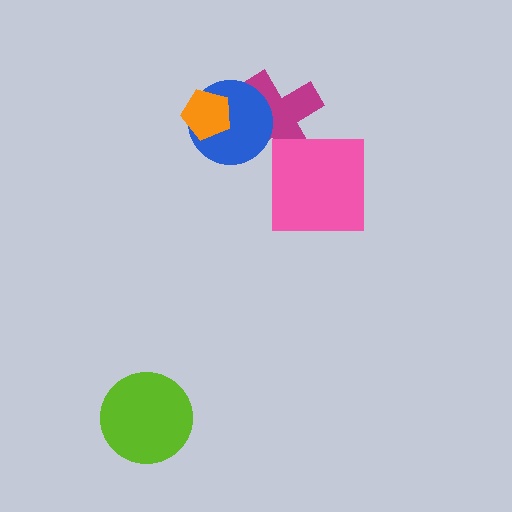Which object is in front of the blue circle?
The orange pentagon is in front of the blue circle.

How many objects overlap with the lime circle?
0 objects overlap with the lime circle.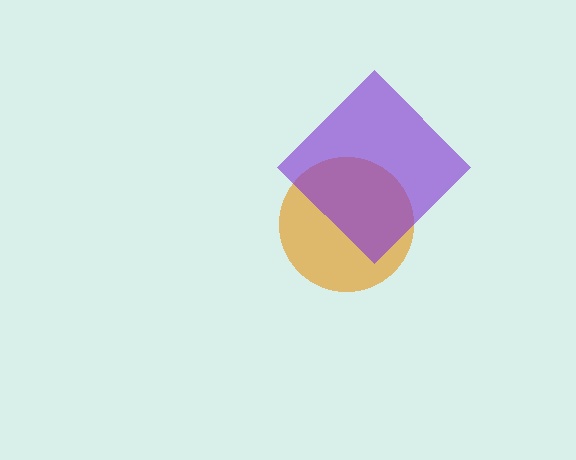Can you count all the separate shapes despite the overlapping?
Yes, there are 2 separate shapes.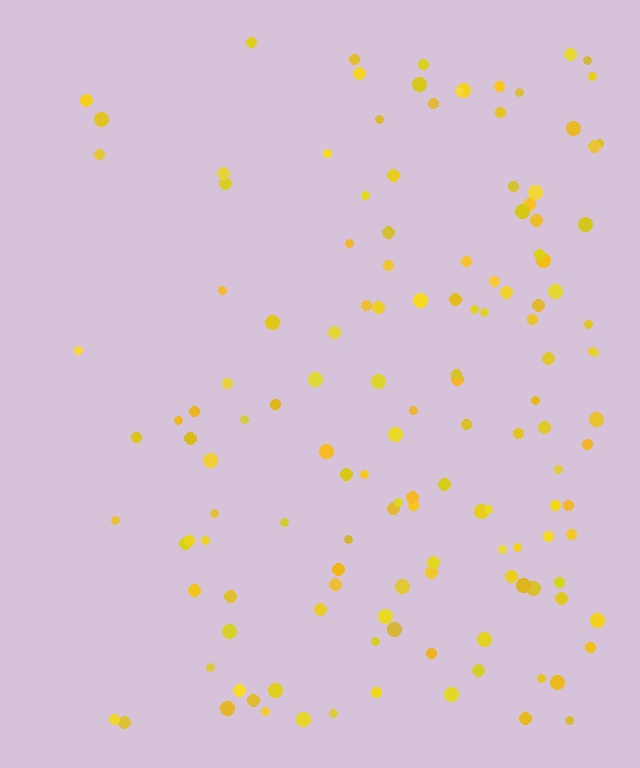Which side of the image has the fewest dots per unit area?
The left.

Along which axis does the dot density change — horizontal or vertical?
Horizontal.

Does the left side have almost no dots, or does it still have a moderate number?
Still a moderate number, just noticeably fewer than the right.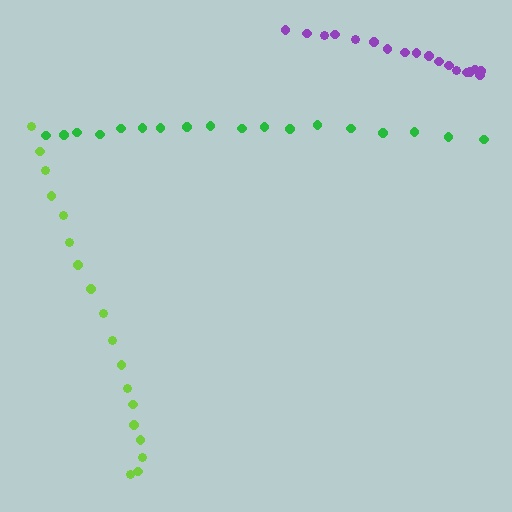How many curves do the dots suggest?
There are 3 distinct paths.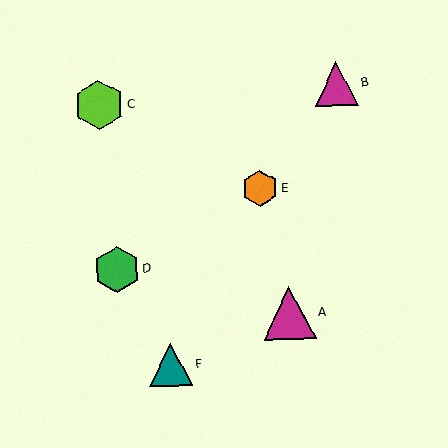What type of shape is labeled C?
Shape C is a lime hexagon.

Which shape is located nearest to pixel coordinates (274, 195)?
The orange hexagon (labeled E) at (260, 189) is nearest to that location.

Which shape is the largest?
The magenta triangle (labeled A) is the largest.